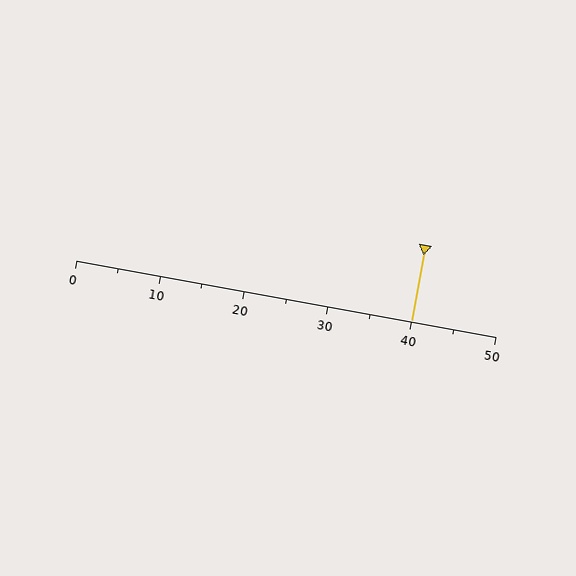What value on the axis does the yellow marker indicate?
The marker indicates approximately 40.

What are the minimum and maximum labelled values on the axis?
The axis runs from 0 to 50.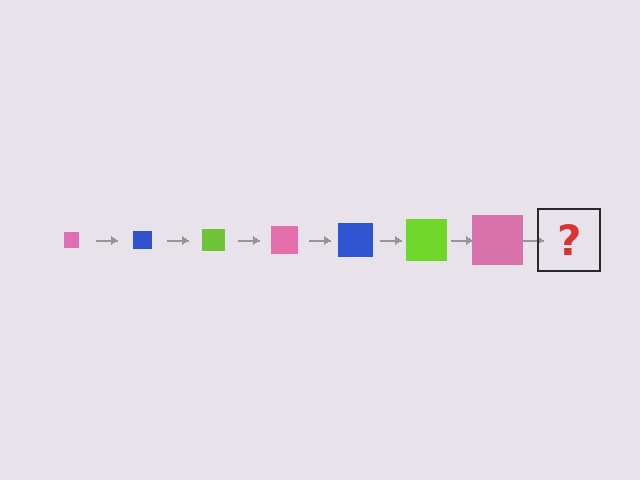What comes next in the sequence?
The next element should be a blue square, larger than the previous one.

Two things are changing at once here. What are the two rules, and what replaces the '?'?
The two rules are that the square grows larger each step and the color cycles through pink, blue, and lime. The '?' should be a blue square, larger than the previous one.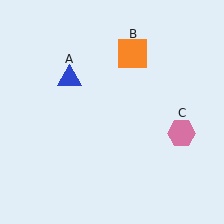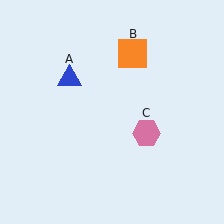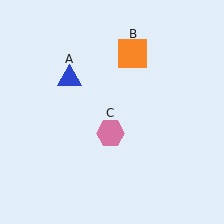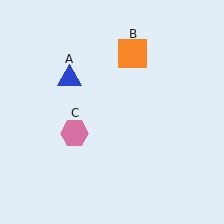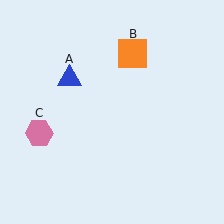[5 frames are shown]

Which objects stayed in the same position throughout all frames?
Blue triangle (object A) and orange square (object B) remained stationary.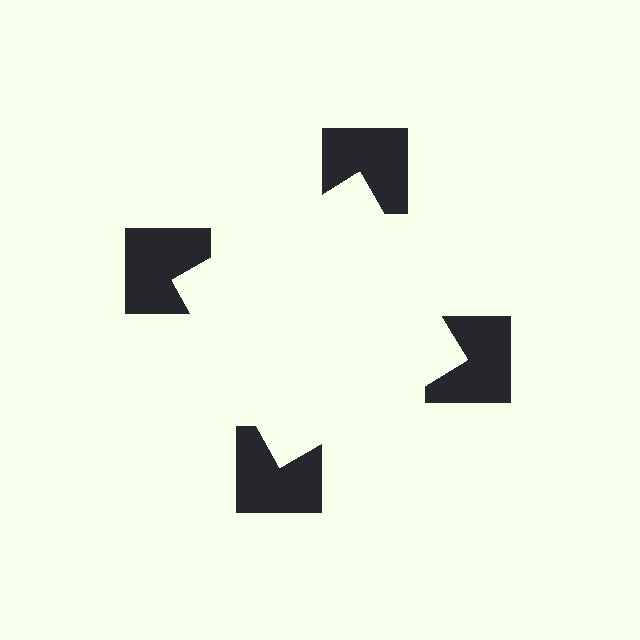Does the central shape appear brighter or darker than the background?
It typically appears slightly brighter than the background, even though no actual brightness change is drawn.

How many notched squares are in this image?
There are 4 — one at each vertex of the illusory square.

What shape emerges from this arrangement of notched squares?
An illusory square — its edges are inferred from the aligned wedge cuts in the notched squares, not physically drawn.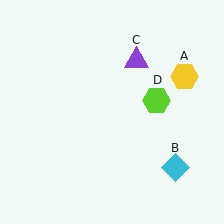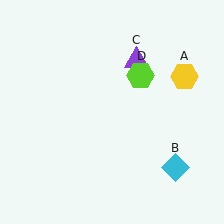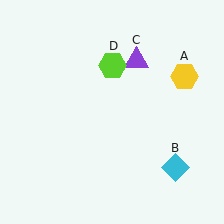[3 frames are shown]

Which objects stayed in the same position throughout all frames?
Yellow hexagon (object A) and cyan diamond (object B) and purple triangle (object C) remained stationary.